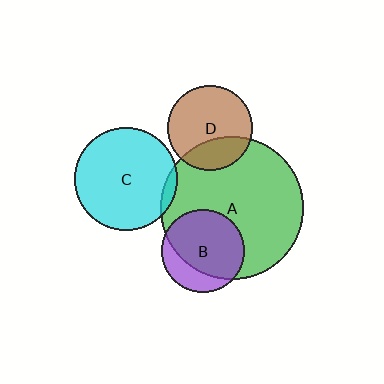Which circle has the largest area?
Circle A (green).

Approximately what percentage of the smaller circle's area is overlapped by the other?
Approximately 75%.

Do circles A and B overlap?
Yes.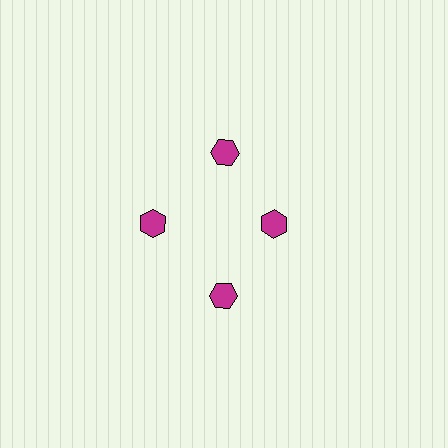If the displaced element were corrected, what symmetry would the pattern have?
It would have 4-fold rotational symmetry — the pattern would map onto itself every 90 degrees.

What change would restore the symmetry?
The symmetry would be restored by moving it outward, back onto the ring so that all 4 hexagons sit at equal angles and equal distance from the center.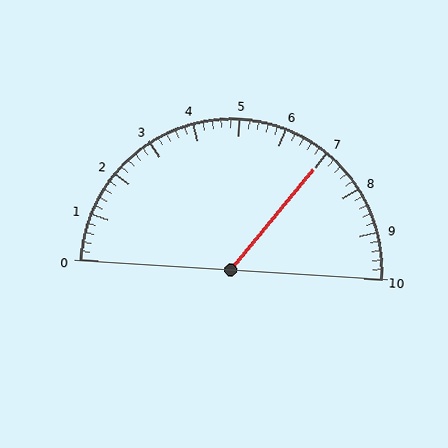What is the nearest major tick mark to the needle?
The nearest major tick mark is 7.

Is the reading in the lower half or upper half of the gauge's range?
The reading is in the upper half of the range (0 to 10).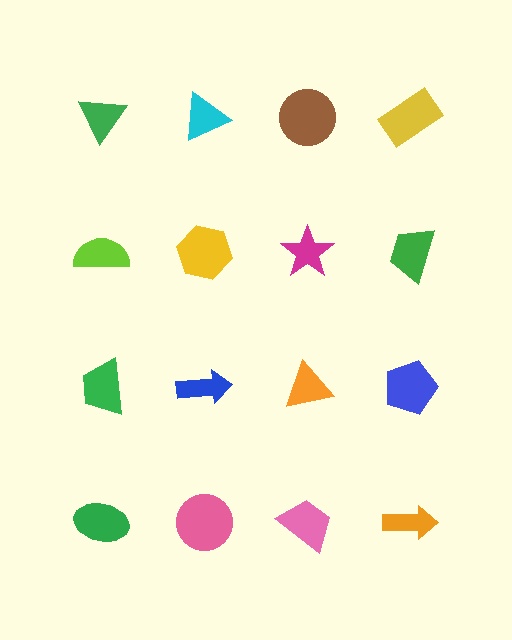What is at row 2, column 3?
A magenta star.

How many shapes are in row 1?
4 shapes.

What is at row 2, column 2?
A yellow hexagon.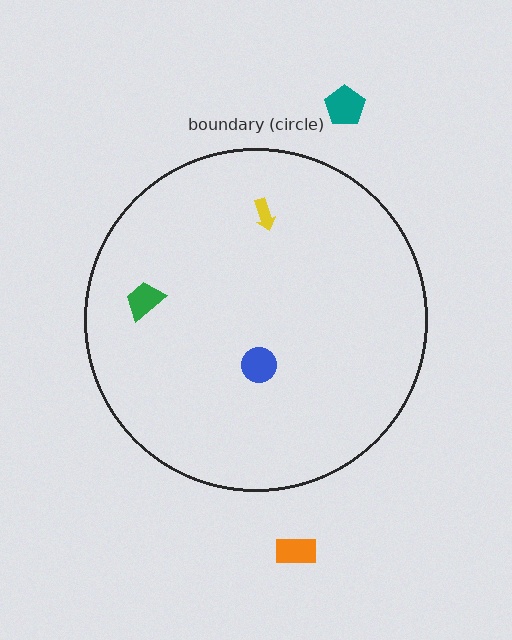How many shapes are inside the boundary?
3 inside, 2 outside.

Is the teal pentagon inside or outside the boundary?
Outside.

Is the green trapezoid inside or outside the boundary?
Inside.